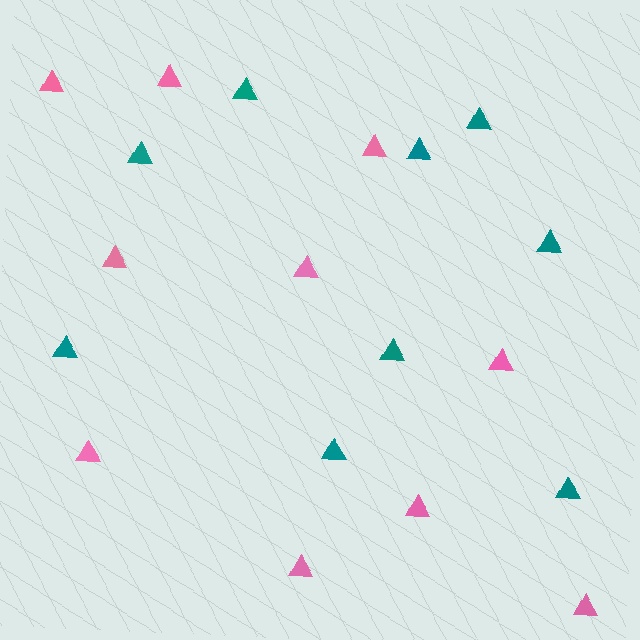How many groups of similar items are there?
There are 2 groups: one group of teal triangles (9) and one group of pink triangles (10).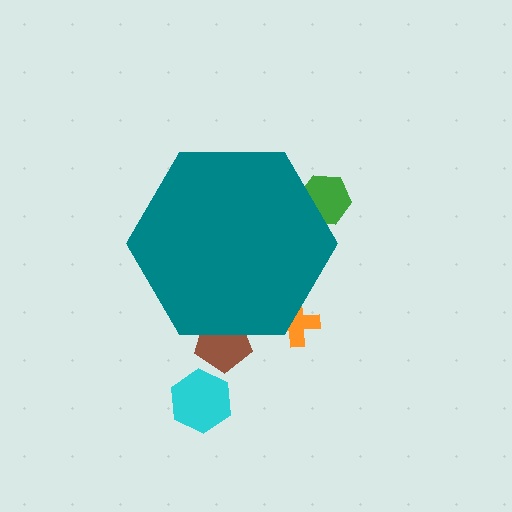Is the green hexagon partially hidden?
Yes, the green hexagon is partially hidden behind the teal hexagon.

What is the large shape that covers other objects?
A teal hexagon.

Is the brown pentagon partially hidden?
Yes, the brown pentagon is partially hidden behind the teal hexagon.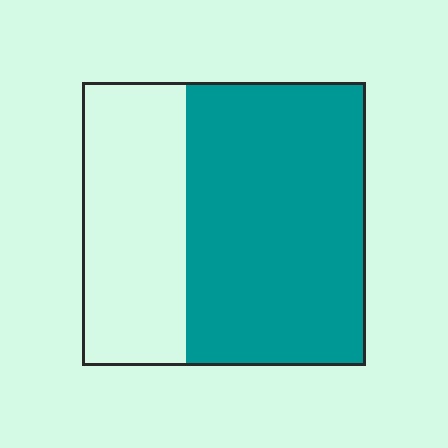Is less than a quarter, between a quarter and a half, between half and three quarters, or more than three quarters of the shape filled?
Between half and three quarters.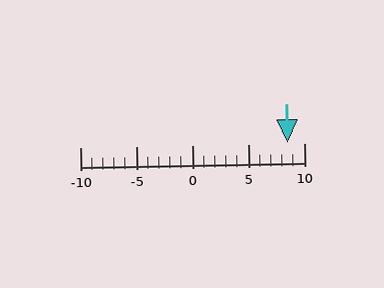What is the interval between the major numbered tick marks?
The major tick marks are spaced 5 units apart.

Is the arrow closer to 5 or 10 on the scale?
The arrow is closer to 10.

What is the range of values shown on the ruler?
The ruler shows values from -10 to 10.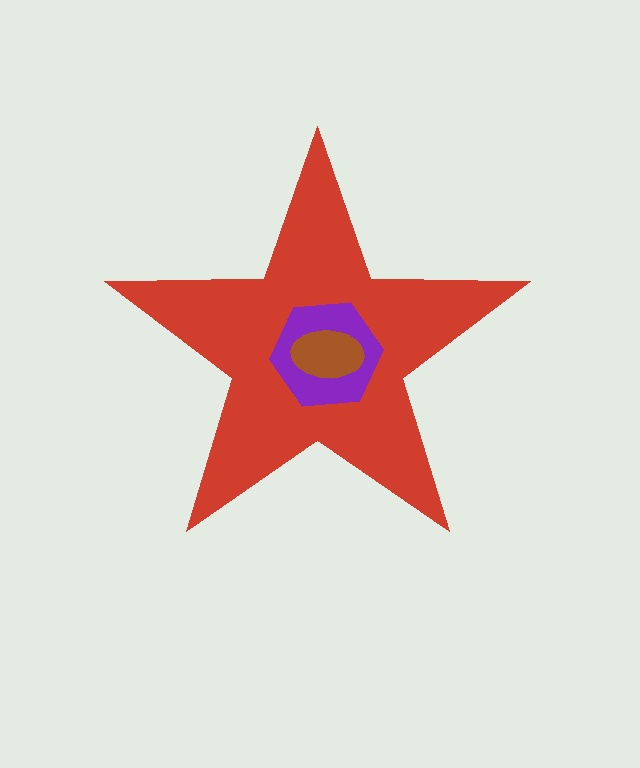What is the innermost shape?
The brown ellipse.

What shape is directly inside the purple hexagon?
The brown ellipse.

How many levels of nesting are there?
3.